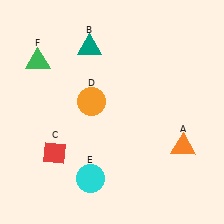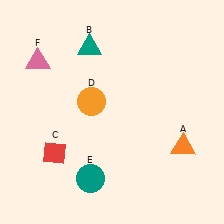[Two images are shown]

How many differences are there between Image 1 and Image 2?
There are 2 differences between the two images.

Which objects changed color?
E changed from cyan to teal. F changed from green to pink.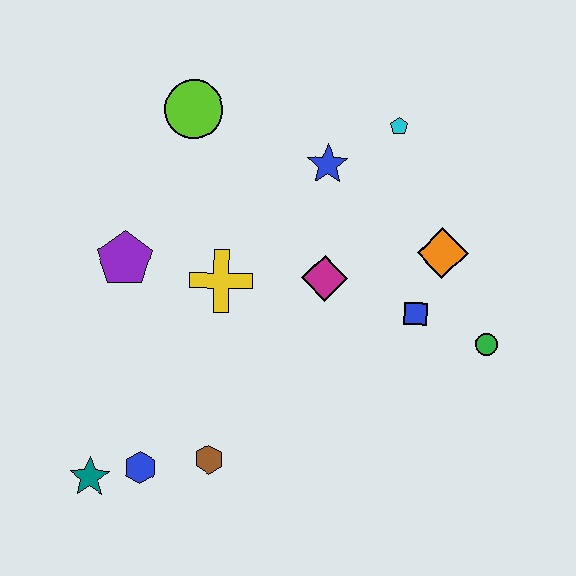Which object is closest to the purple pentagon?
The yellow cross is closest to the purple pentagon.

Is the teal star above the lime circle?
No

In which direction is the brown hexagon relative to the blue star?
The brown hexagon is below the blue star.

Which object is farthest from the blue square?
The teal star is farthest from the blue square.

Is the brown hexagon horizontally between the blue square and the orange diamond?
No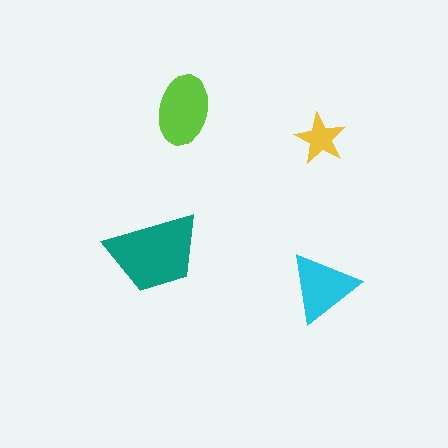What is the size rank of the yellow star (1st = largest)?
4th.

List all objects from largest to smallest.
The teal trapezoid, the lime ellipse, the cyan triangle, the yellow star.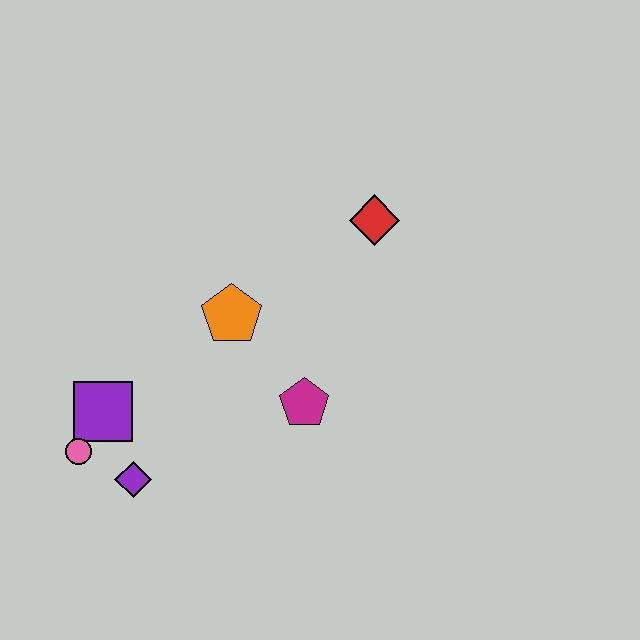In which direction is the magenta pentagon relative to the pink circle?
The magenta pentagon is to the right of the pink circle.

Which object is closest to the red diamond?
The orange pentagon is closest to the red diamond.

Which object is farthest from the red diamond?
The pink circle is farthest from the red diamond.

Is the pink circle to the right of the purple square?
No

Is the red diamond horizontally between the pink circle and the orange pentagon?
No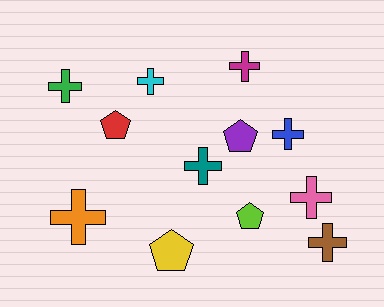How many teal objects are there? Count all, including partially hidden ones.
There is 1 teal object.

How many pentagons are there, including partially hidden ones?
There are 4 pentagons.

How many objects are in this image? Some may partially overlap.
There are 12 objects.